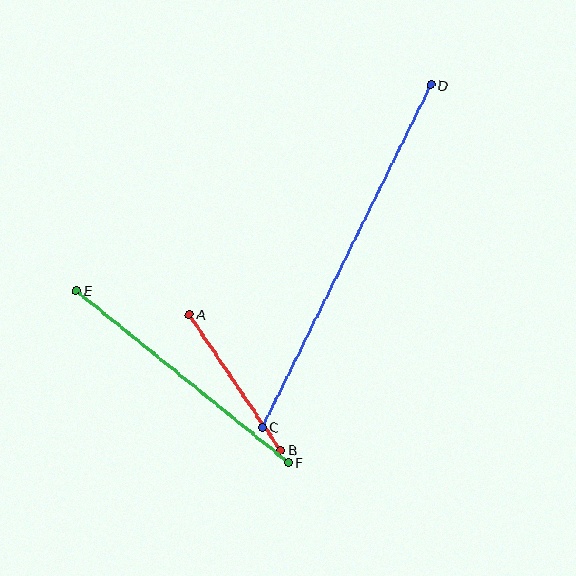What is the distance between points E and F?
The distance is approximately 273 pixels.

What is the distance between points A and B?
The distance is approximately 163 pixels.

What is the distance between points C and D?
The distance is approximately 382 pixels.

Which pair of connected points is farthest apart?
Points C and D are farthest apart.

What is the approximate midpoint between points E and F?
The midpoint is at approximately (182, 377) pixels.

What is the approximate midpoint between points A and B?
The midpoint is at approximately (235, 382) pixels.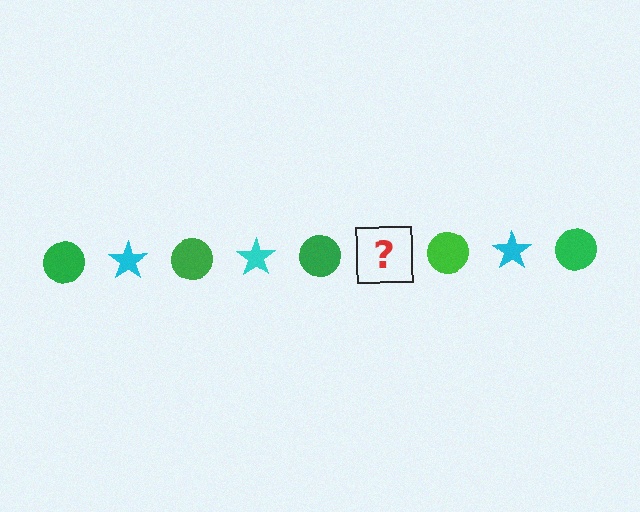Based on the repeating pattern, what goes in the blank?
The blank should be a cyan star.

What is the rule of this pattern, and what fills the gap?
The rule is that the pattern alternates between green circle and cyan star. The gap should be filled with a cyan star.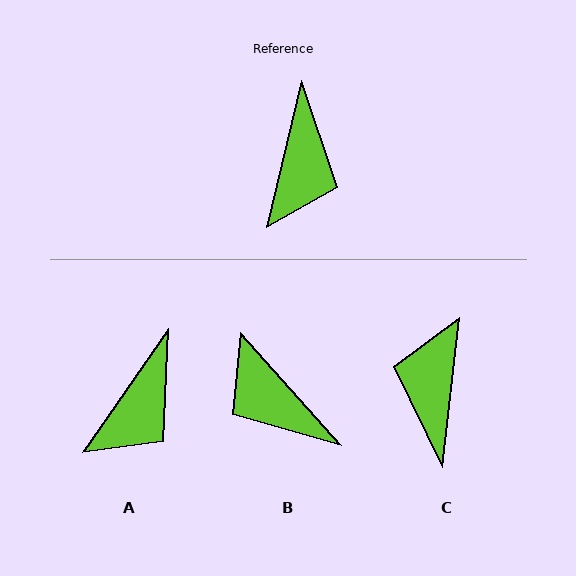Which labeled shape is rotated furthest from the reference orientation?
C, about 173 degrees away.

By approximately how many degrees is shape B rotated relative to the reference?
Approximately 125 degrees clockwise.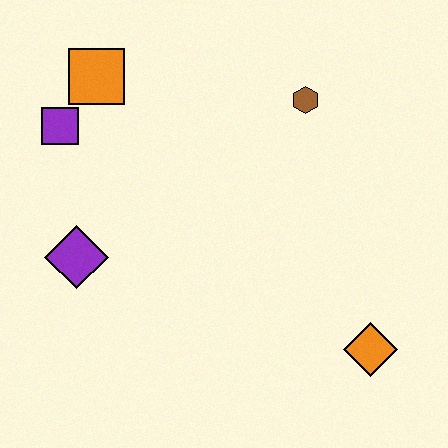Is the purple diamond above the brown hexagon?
No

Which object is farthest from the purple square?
The orange diamond is farthest from the purple square.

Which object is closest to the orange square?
The purple square is closest to the orange square.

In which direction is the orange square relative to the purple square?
The orange square is above the purple square.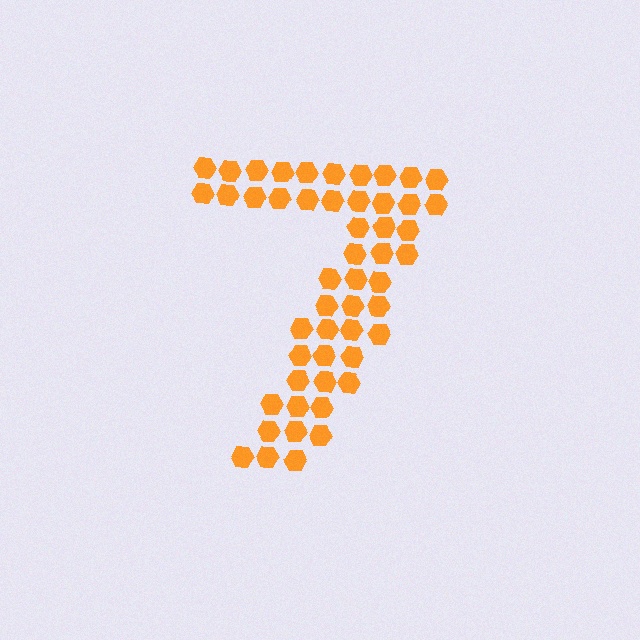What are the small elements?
The small elements are hexagons.